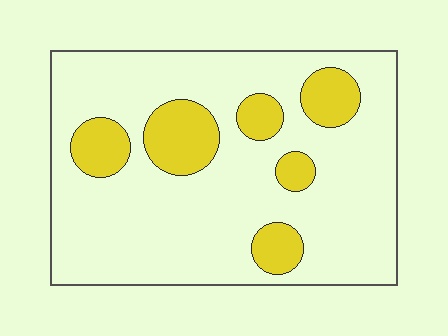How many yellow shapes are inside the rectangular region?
6.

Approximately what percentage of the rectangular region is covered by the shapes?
Approximately 20%.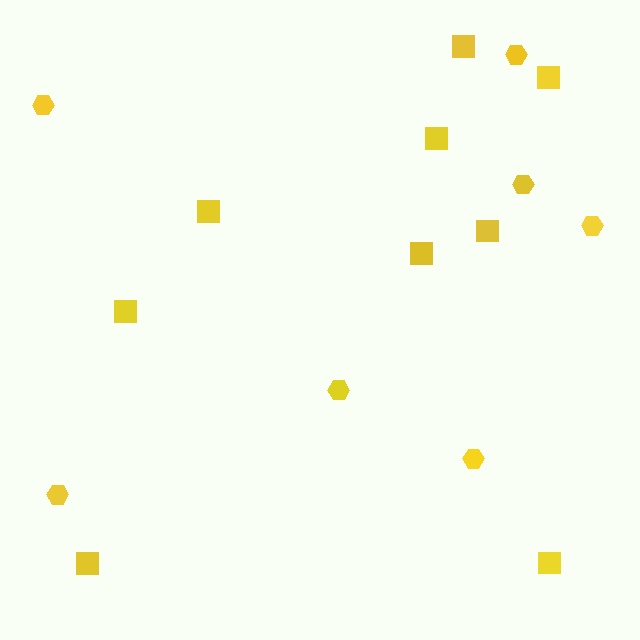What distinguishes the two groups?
There are 2 groups: one group of squares (9) and one group of hexagons (7).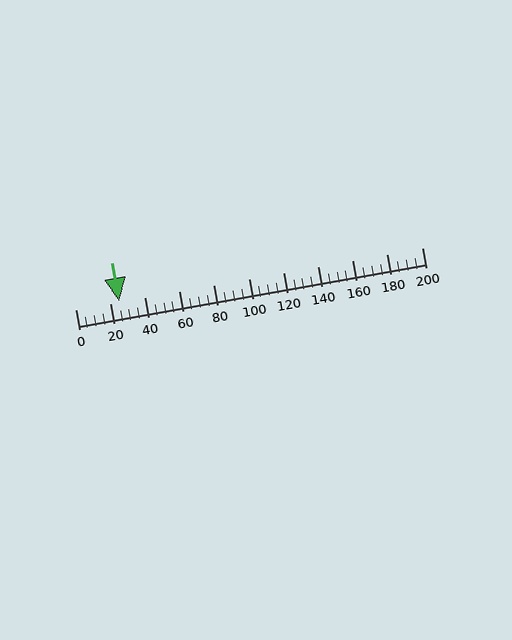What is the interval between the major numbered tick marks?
The major tick marks are spaced 20 units apart.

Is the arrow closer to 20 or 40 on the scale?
The arrow is closer to 20.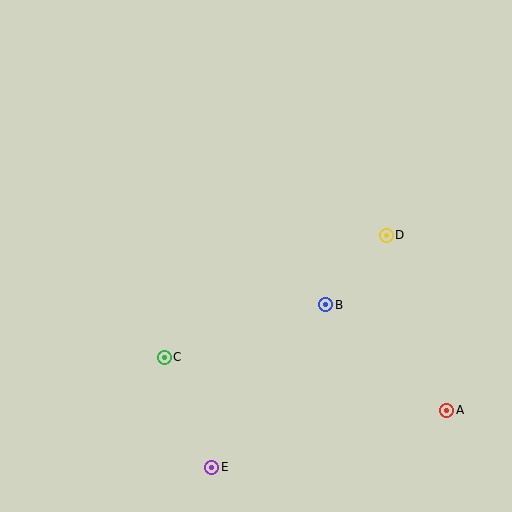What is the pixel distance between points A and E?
The distance between A and E is 242 pixels.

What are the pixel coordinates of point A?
Point A is at (447, 410).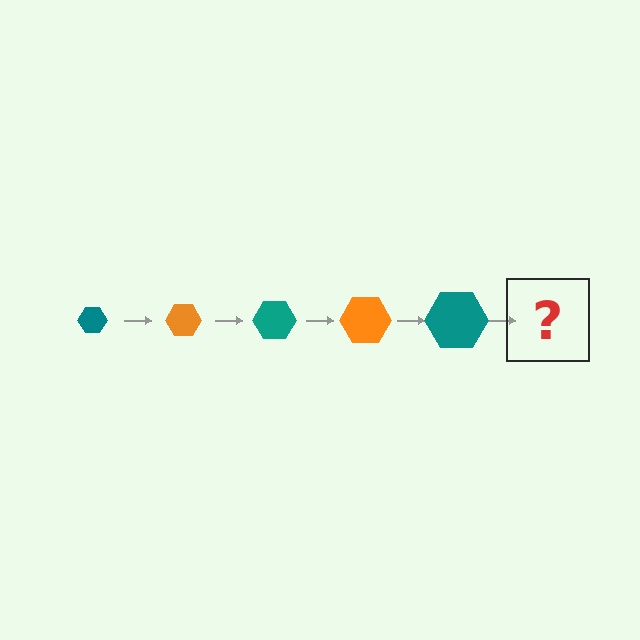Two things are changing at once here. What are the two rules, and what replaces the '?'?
The two rules are that the hexagon grows larger each step and the color cycles through teal and orange. The '?' should be an orange hexagon, larger than the previous one.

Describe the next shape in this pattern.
It should be an orange hexagon, larger than the previous one.